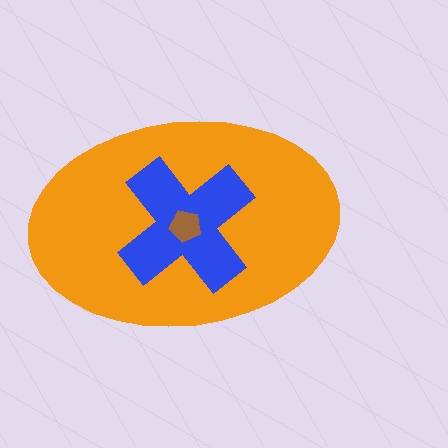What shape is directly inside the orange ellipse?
The blue cross.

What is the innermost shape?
The brown pentagon.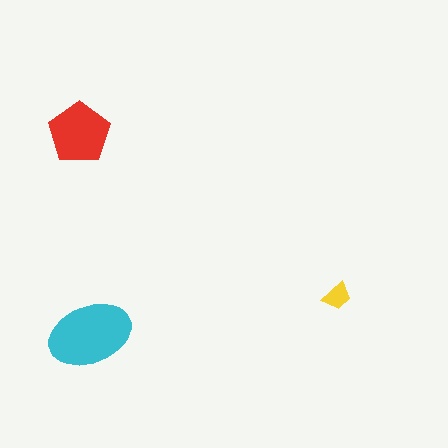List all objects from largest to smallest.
The cyan ellipse, the red pentagon, the yellow trapezoid.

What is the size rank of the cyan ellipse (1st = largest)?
1st.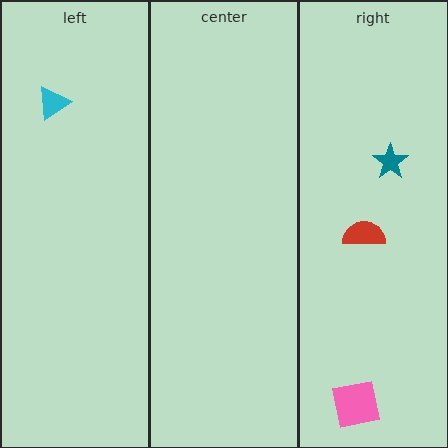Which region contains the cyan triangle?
The left region.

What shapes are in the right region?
The pink square, the red semicircle, the teal star.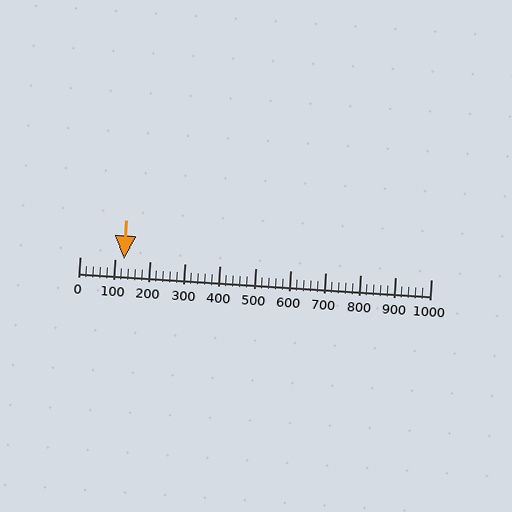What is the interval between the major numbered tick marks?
The major tick marks are spaced 100 units apart.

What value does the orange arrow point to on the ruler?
The orange arrow points to approximately 127.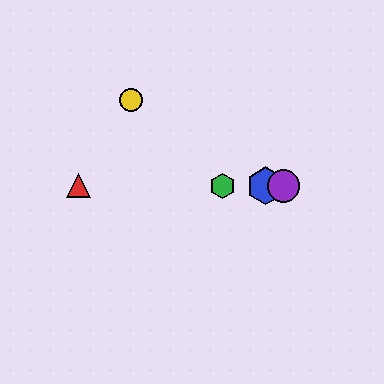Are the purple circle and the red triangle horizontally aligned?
Yes, both are at y≈186.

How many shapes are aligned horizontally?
4 shapes (the red triangle, the blue hexagon, the green hexagon, the purple circle) are aligned horizontally.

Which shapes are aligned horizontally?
The red triangle, the blue hexagon, the green hexagon, the purple circle are aligned horizontally.